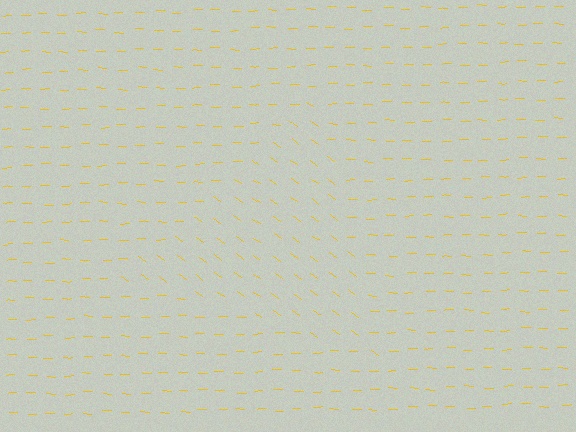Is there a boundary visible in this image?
Yes, there is a texture boundary formed by a change in line orientation.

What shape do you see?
I see a triangle.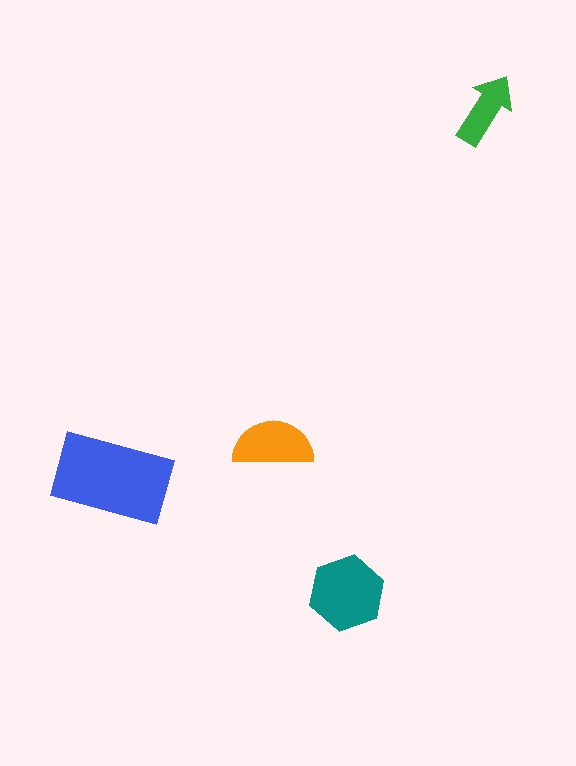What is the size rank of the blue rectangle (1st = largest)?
1st.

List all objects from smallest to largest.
The green arrow, the orange semicircle, the teal hexagon, the blue rectangle.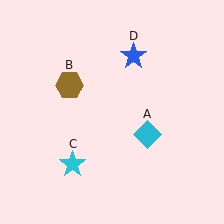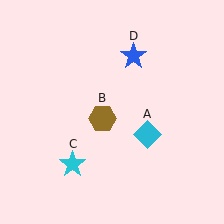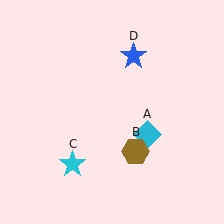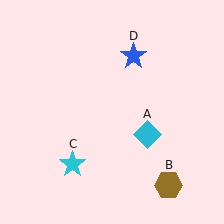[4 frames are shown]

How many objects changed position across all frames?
1 object changed position: brown hexagon (object B).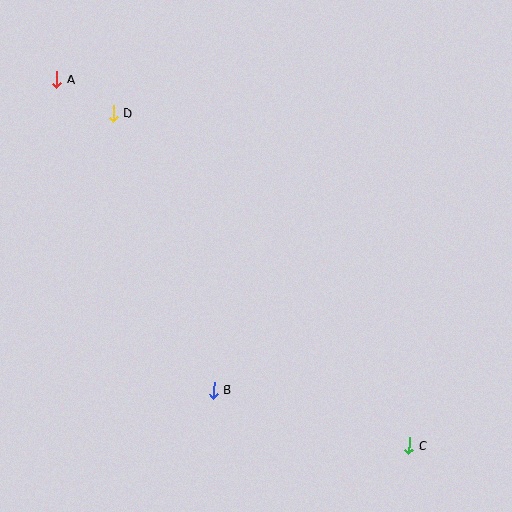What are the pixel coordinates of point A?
Point A is at (57, 79).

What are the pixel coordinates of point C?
Point C is at (409, 446).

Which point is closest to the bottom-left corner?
Point B is closest to the bottom-left corner.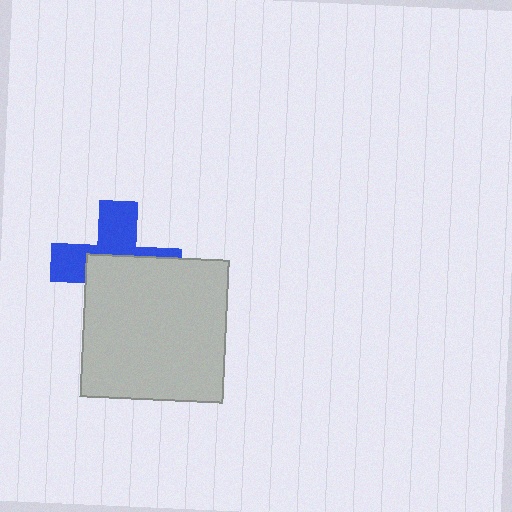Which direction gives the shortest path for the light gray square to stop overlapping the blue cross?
Moving down gives the shortest separation.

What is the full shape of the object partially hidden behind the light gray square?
The partially hidden object is a blue cross.